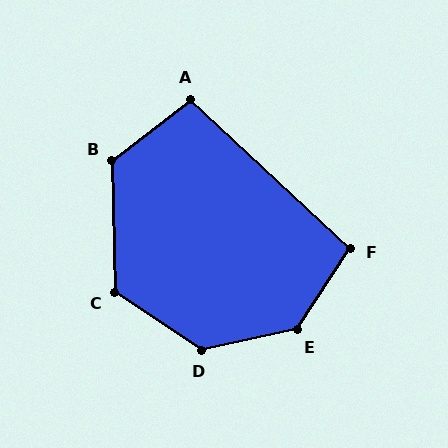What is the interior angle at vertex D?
Approximately 134 degrees (obtuse).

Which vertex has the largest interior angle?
E, at approximately 135 degrees.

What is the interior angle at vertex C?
Approximately 125 degrees (obtuse).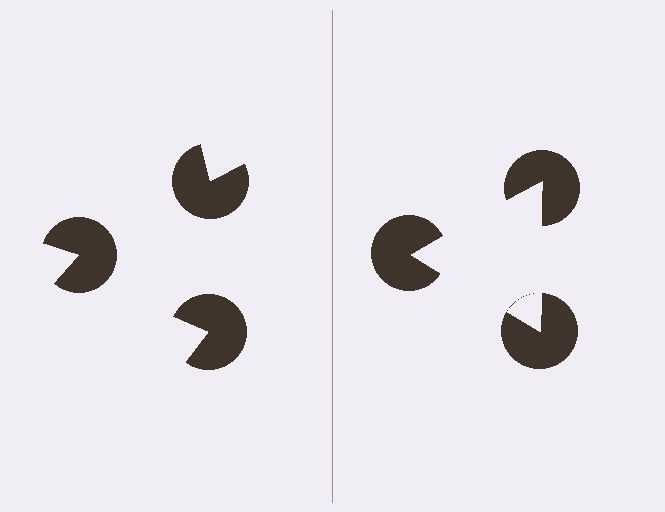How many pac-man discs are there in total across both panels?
6 — 3 on each side.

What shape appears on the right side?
An illusory triangle.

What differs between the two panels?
The pac-man discs are positioned identically on both sides; only the wedge orientations differ. On the right they align to a triangle; on the left they are misaligned.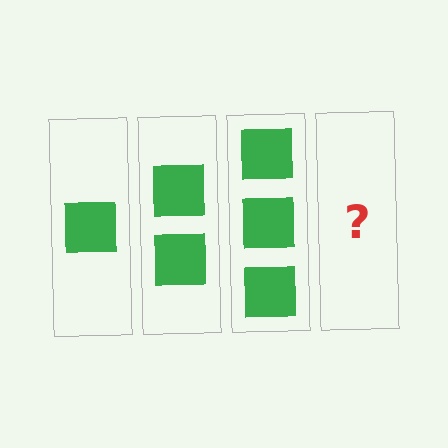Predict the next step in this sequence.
The next step is 4 squares.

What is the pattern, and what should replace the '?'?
The pattern is that each step adds one more square. The '?' should be 4 squares.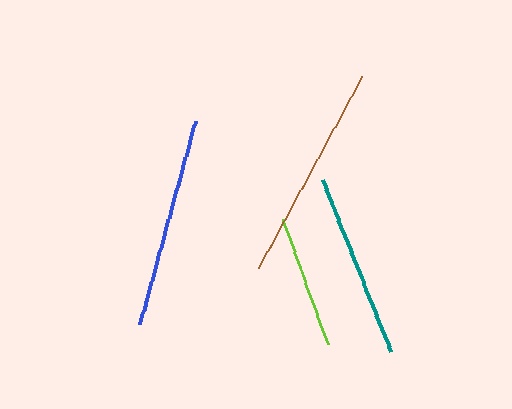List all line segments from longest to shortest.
From longest to shortest: brown, blue, teal, lime.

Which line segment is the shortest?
The lime line is the shortest at approximately 134 pixels.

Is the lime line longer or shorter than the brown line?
The brown line is longer than the lime line.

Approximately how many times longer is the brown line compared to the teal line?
The brown line is approximately 1.2 times the length of the teal line.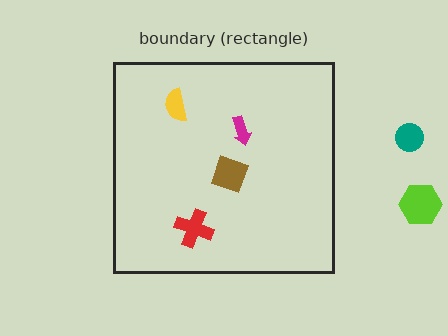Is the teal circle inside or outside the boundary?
Outside.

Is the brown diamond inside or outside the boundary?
Inside.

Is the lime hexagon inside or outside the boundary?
Outside.